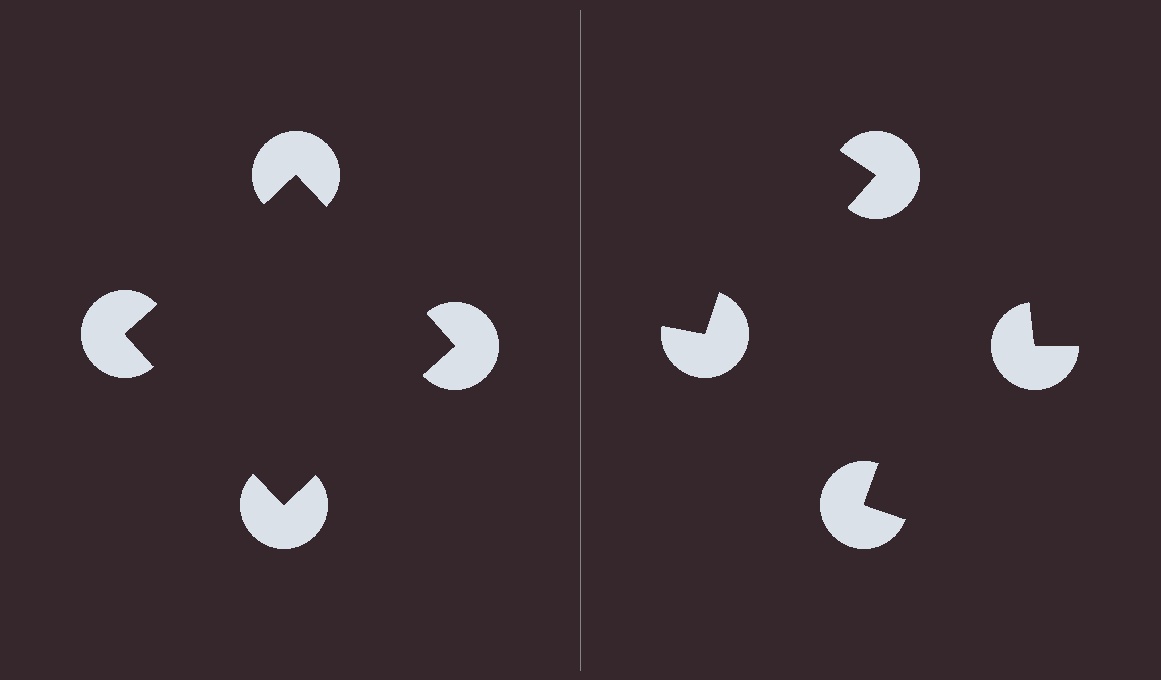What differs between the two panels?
The pac-man discs are positioned identically on both sides; only the wedge orientations differ. On the left they align to a square; on the right they are misaligned.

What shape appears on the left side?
An illusory square.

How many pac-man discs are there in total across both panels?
8 — 4 on each side.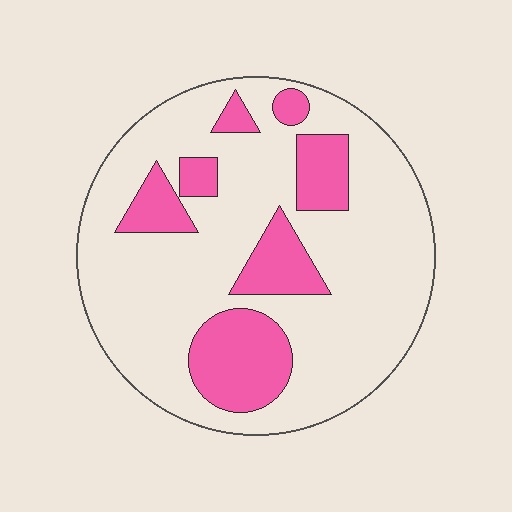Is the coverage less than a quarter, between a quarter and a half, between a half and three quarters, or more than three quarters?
Less than a quarter.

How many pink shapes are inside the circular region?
7.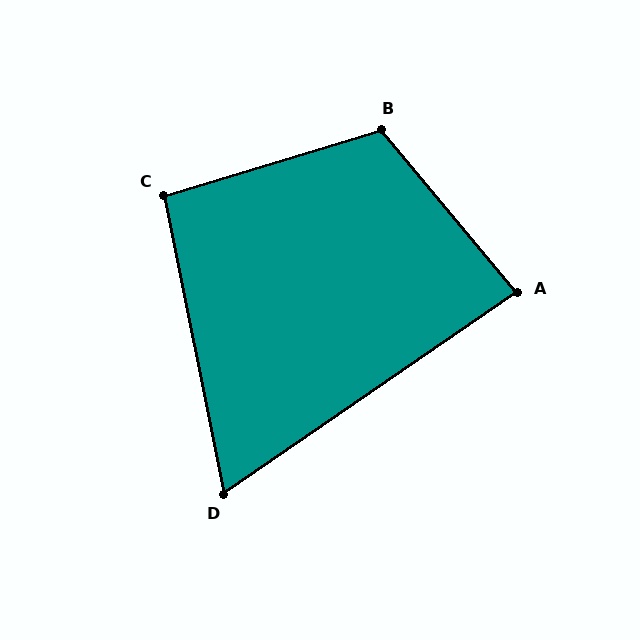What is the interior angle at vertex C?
Approximately 96 degrees (obtuse).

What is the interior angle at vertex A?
Approximately 84 degrees (acute).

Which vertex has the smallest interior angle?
D, at approximately 67 degrees.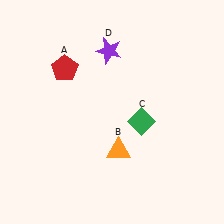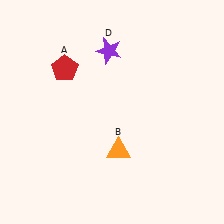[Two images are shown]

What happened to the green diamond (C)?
The green diamond (C) was removed in Image 2. It was in the bottom-right area of Image 1.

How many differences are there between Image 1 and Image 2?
There is 1 difference between the two images.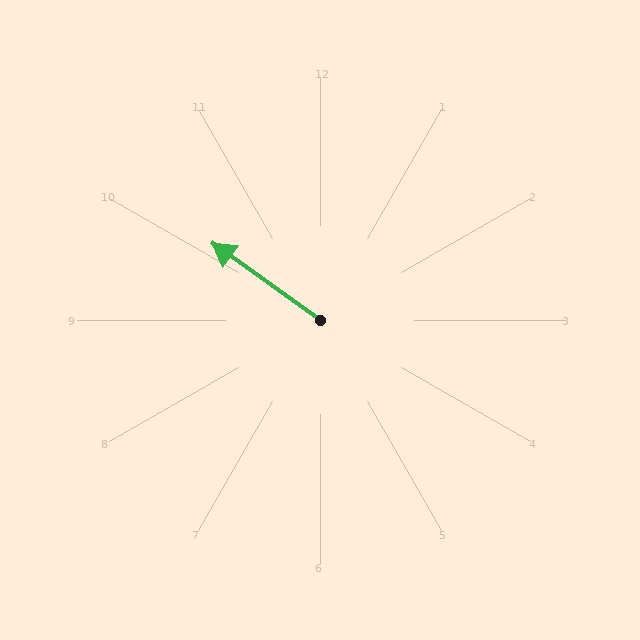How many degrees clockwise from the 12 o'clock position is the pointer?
Approximately 305 degrees.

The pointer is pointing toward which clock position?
Roughly 10 o'clock.